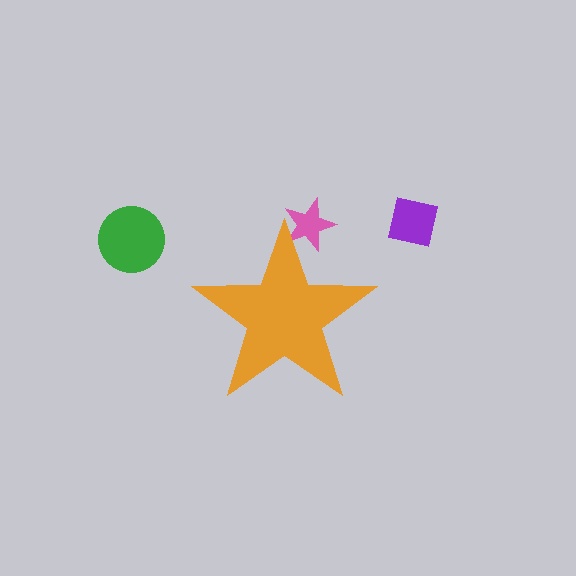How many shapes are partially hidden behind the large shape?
1 shape is partially hidden.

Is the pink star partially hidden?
Yes, the pink star is partially hidden behind the orange star.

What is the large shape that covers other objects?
An orange star.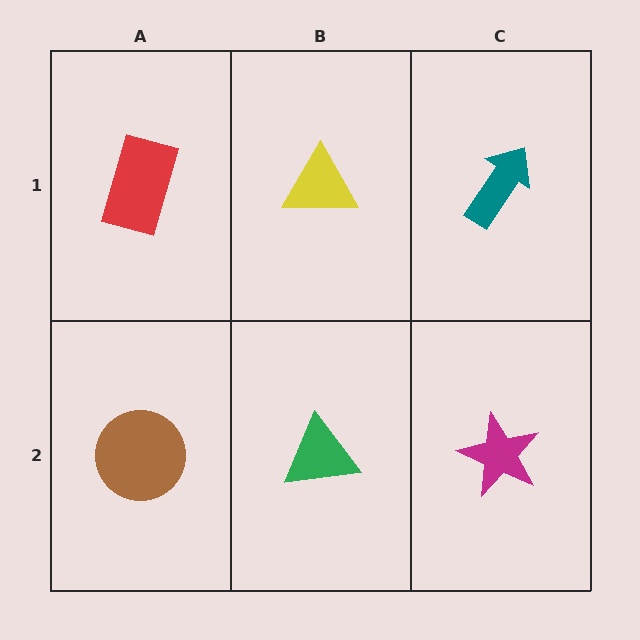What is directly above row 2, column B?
A yellow triangle.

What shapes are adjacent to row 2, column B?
A yellow triangle (row 1, column B), a brown circle (row 2, column A), a magenta star (row 2, column C).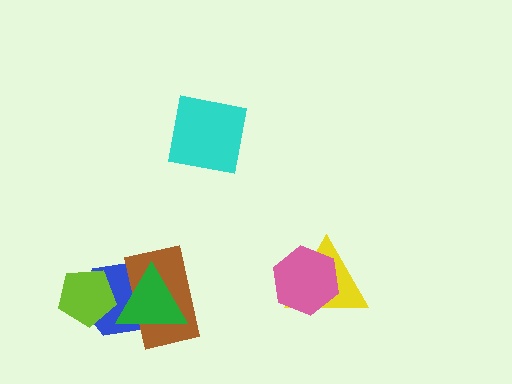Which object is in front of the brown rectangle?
The green triangle is in front of the brown rectangle.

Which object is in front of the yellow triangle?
The pink hexagon is in front of the yellow triangle.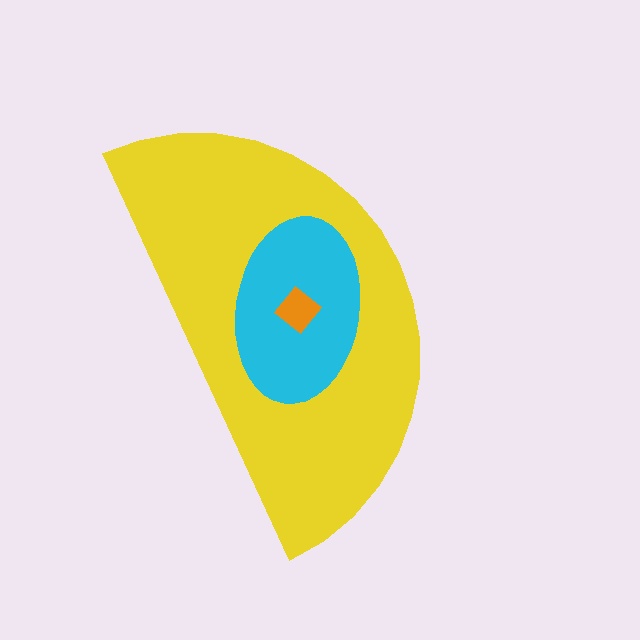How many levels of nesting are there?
3.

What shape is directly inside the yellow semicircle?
The cyan ellipse.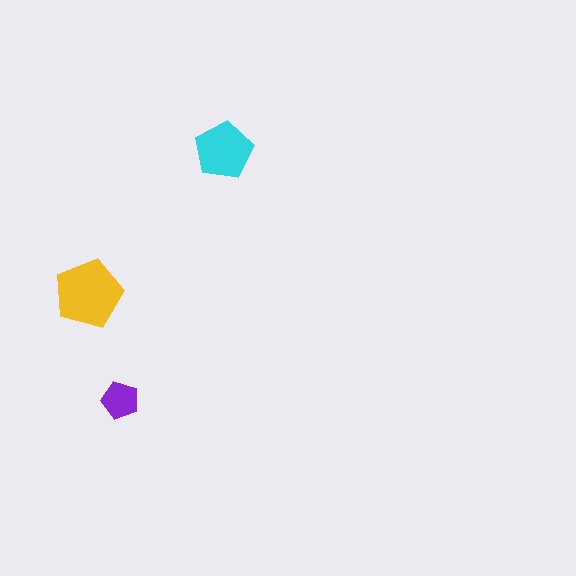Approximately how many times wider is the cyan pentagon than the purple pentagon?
About 1.5 times wider.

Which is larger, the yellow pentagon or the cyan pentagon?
The yellow one.